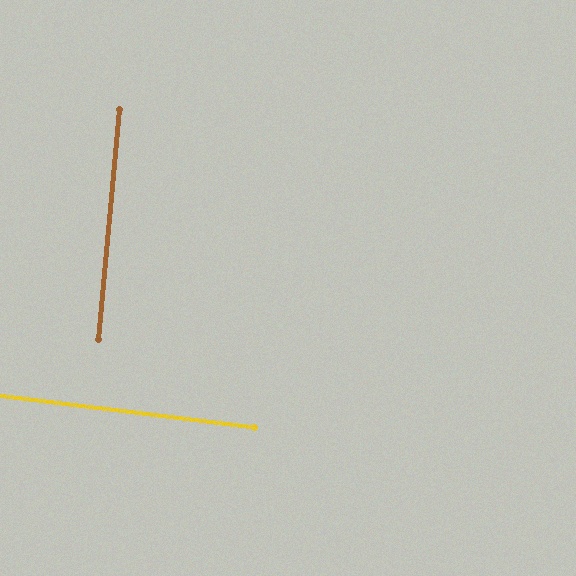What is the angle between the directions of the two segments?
Approximately 88 degrees.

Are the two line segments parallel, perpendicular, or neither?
Perpendicular — they meet at approximately 88°.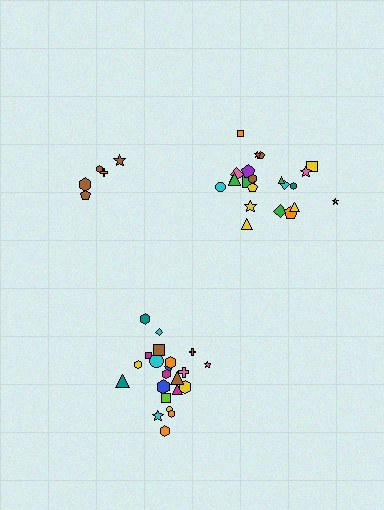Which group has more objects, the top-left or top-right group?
The top-right group.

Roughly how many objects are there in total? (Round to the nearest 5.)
Roughly 50 objects in total.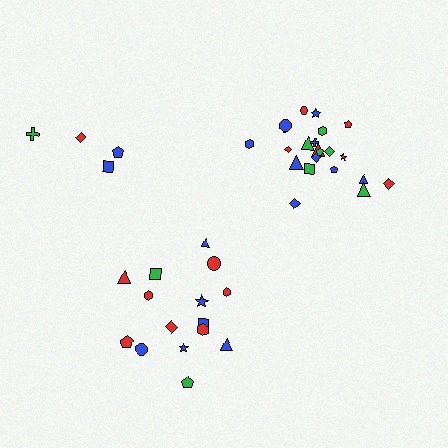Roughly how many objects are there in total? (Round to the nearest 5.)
Roughly 40 objects in total.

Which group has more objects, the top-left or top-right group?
The top-right group.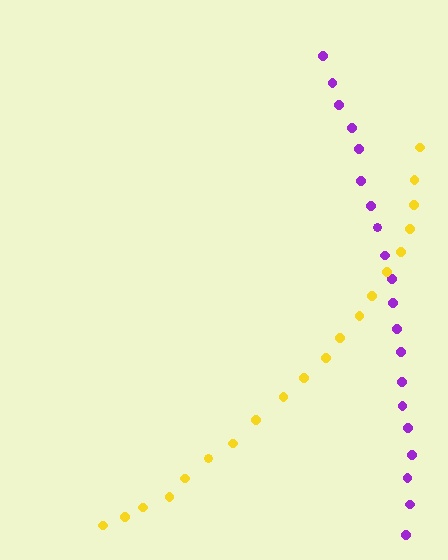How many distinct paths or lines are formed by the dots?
There are 2 distinct paths.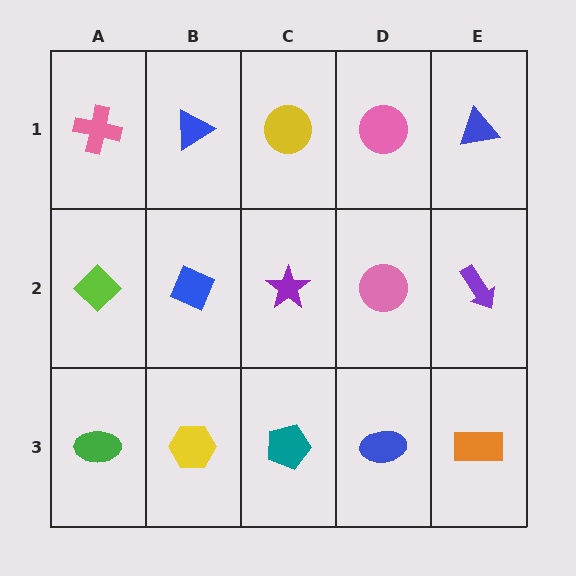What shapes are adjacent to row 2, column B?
A blue triangle (row 1, column B), a yellow hexagon (row 3, column B), a lime diamond (row 2, column A), a purple star (row 2, column C).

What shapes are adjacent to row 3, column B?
A blue diamond (row 2, column B), a green ellipse (row 3, column A), a teal pentagon (row 3, column C).